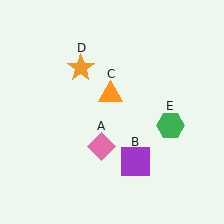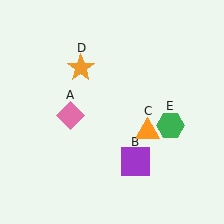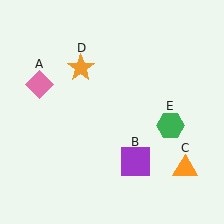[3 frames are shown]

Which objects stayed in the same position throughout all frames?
Purple square (object B) and orange star (object D) and green hexagon (object E) remained stationary.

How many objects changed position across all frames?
2 objects changed position: pink diamond (object A), orange triangle (object C).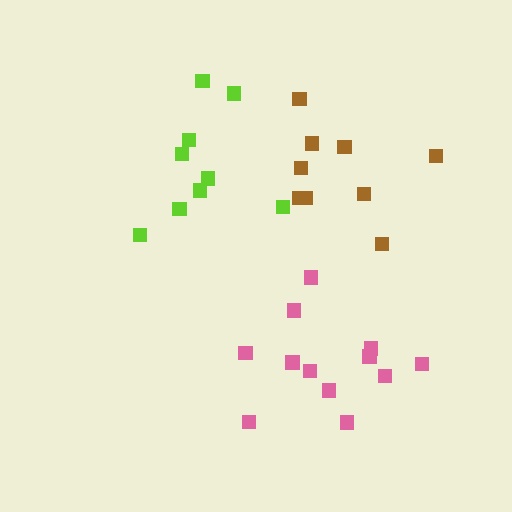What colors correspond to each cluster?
The clusters are colored: brown, lime, pink.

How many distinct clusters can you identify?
There are 3 distinct clusters.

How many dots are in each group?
Group 1: 9 dots, Group 2: 9 dots, Group 3: 12 dots (30 total).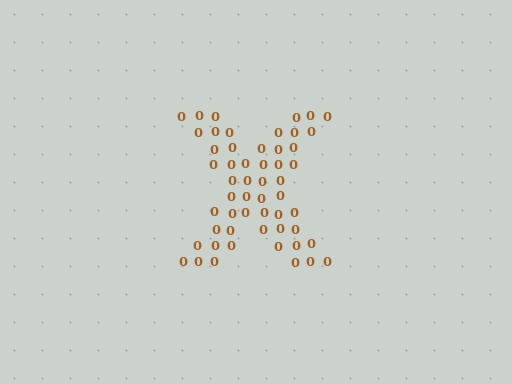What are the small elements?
The small elements are digit 0's.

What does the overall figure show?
The overall figure shows the letter X.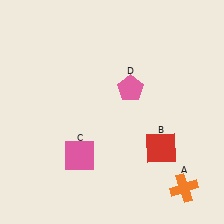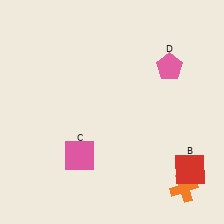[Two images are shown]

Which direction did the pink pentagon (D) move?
The pink pentagon (D) moved right.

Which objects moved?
The objects that moved are: the red square (B), the pink pentagon (D).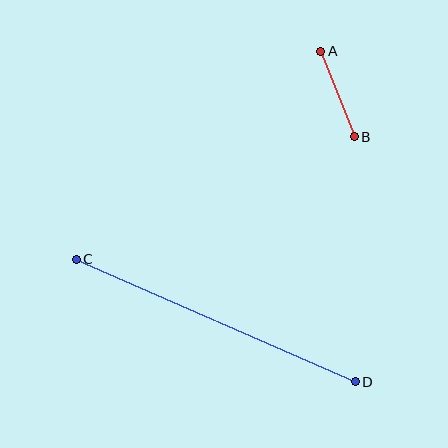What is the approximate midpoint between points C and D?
The midpoint is at approximately (216, 321) pixels.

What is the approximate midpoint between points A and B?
The midpoint is at approximately (337, 94) pixels.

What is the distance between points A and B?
The distance is approximately 92 pixels.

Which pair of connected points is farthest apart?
Points C and D are farthest apart.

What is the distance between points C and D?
The distance is approximately 305 pixels.